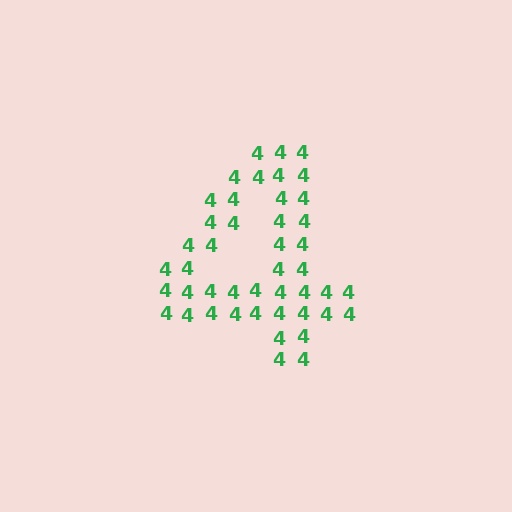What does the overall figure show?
The overall figure shows the digit 4.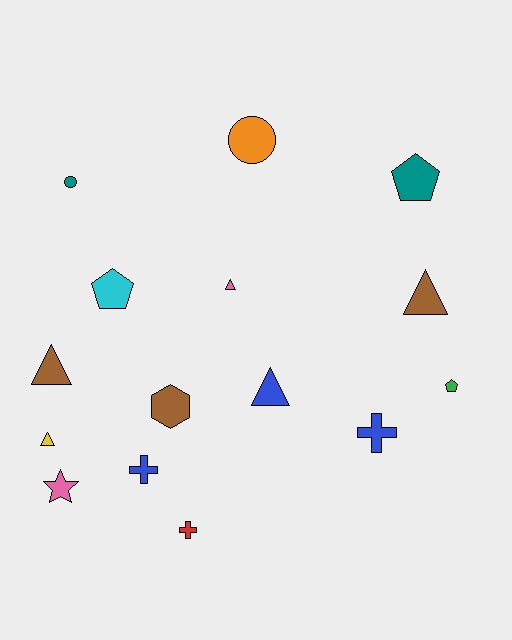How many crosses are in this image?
There are 3 crosses.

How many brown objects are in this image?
There are 3 brown objects.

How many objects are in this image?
There are 15 objects.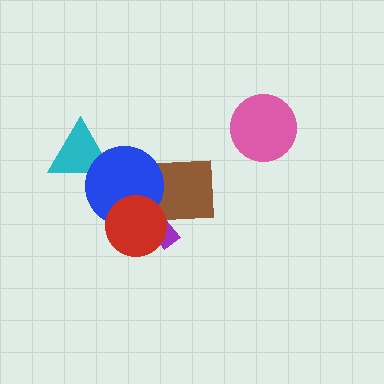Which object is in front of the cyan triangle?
The blue circle is in front of the cyan triangle.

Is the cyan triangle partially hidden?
Yes, it is partially covered by another shape.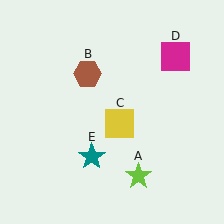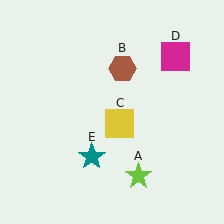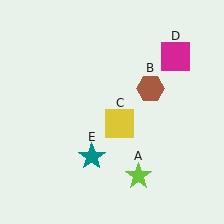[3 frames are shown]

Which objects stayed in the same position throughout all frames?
Lime star (object A) and yellow square (object C) and magenta square (object D) and teal star (object E) remained stationary.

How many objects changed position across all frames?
1 object changed position: brown hexagon (object B).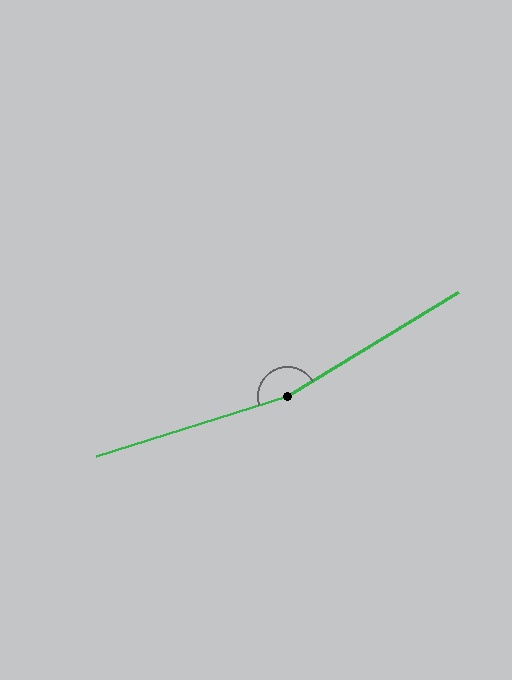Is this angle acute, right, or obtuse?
It is obtuse.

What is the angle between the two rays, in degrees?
Approximately 166 degrees.